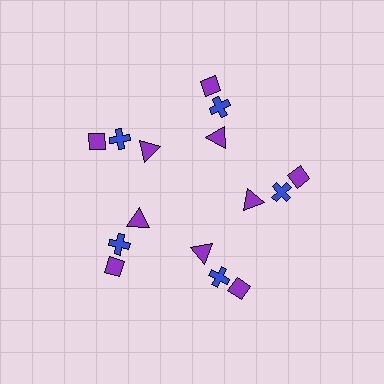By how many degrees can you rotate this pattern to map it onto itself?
The pattern maps onto itself every 72 degrees of rotation.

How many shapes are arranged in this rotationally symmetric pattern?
There are 15 shapes, arranged in 5 groups of 3.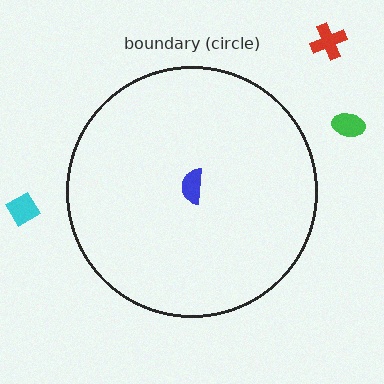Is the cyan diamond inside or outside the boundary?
Outside.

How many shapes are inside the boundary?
1 inside, 3 outside.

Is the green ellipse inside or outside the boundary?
Outside.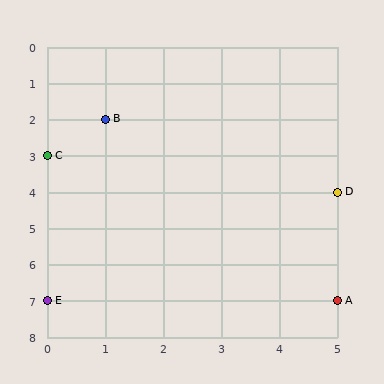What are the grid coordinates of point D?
Point D is at grid coordinates (5, 4).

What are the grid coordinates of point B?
Point B is at grid coordinates (1, 2).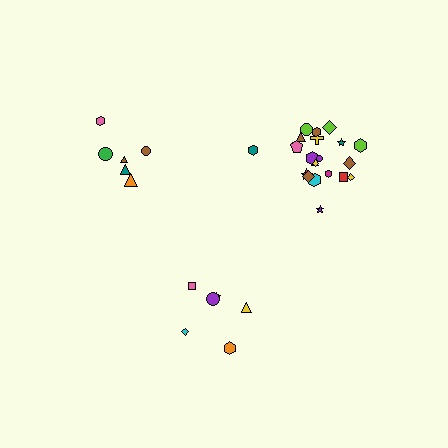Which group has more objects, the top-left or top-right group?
The top-right group.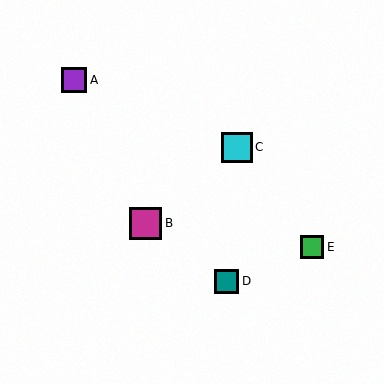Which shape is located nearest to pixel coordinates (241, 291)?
The teal square (labeled D) at (227, 281) is nearest to that location.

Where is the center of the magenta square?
The center of the magenta square is at (146, 223).